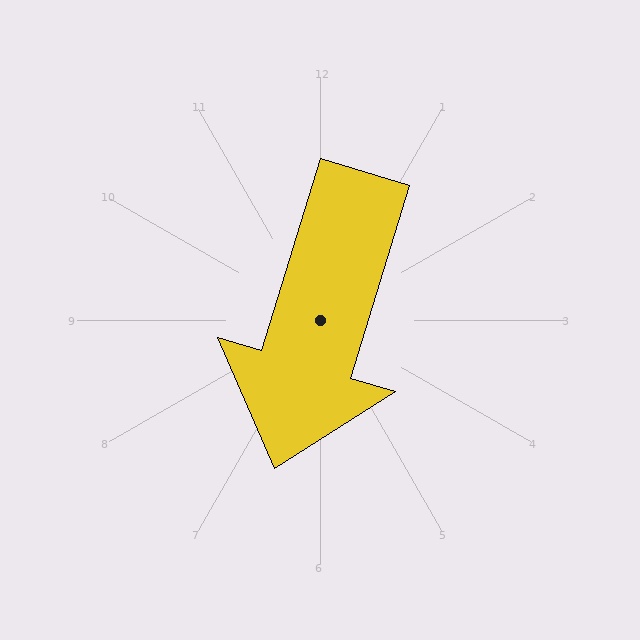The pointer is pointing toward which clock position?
Roughly 7 o'clock.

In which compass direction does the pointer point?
South.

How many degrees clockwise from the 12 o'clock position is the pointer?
Approximately 197 degrees.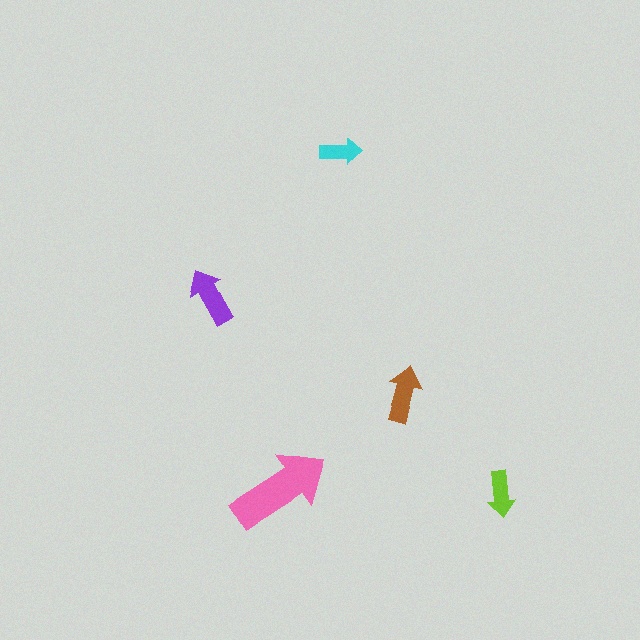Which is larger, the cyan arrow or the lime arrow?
The lime one.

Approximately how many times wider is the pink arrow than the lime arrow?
About 2 times wider.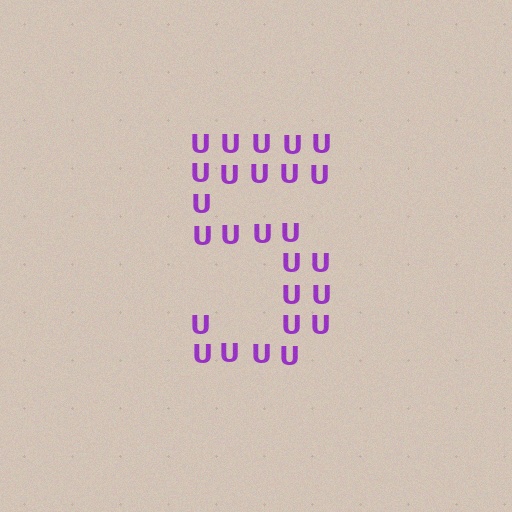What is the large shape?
The large shape is the digit 5.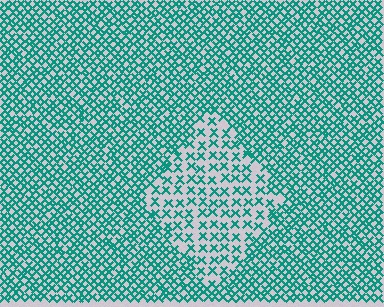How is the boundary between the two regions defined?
The boundary is defined by a change in element density (approximately 2.0x ratio). All elements are the same color, size, and shape.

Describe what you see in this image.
The image contains small teal elements arranged at two different densities. A diamond-shaped region is visible where the elements are less densely packed than the surrounding area.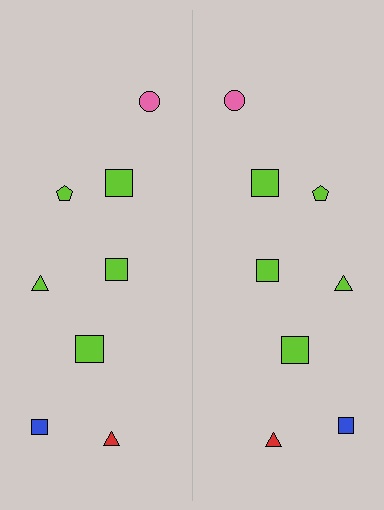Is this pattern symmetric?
Yes, this pattern has bilateral (reflection) symmetry.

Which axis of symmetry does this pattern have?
The pattern has a vertical axis of symmetry running through the center of the image.